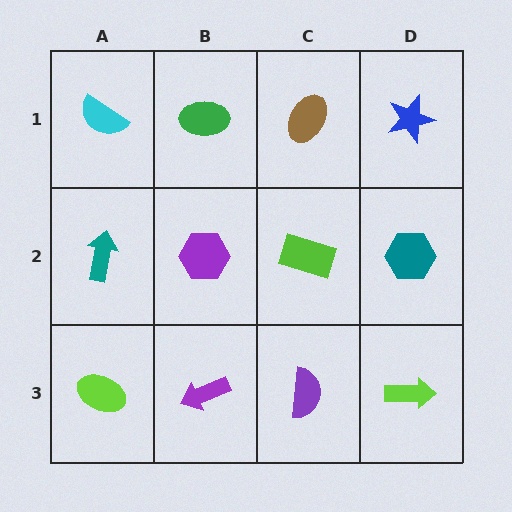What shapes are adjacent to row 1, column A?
A teal arrow (row 2, column A), a green ellipse (row 1, column B).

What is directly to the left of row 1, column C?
A green ellipse.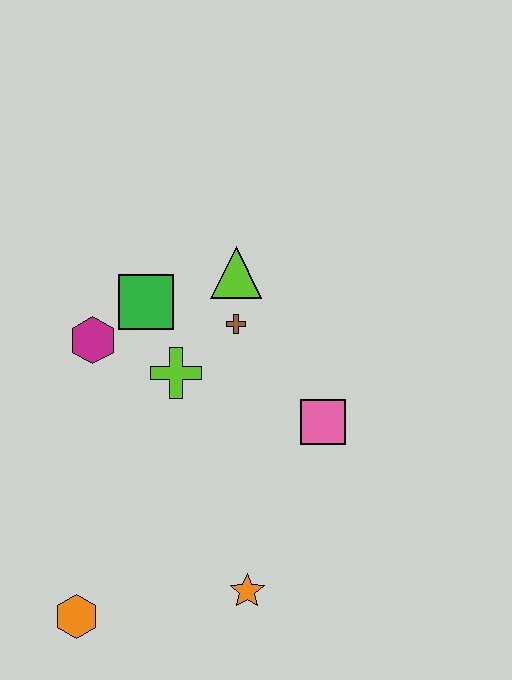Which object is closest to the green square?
The magenta hexagon is closest to the green square.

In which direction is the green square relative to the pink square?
The green square is to the left of the pink square.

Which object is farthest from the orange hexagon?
The lime triangle is farthest from the orange hexagon.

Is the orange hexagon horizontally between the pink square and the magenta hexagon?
No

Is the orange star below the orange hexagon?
No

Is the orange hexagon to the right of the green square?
No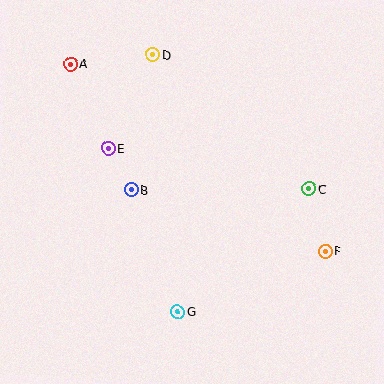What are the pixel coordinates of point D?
Point D is at (152, 55).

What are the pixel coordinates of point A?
Point A is at (70, 64).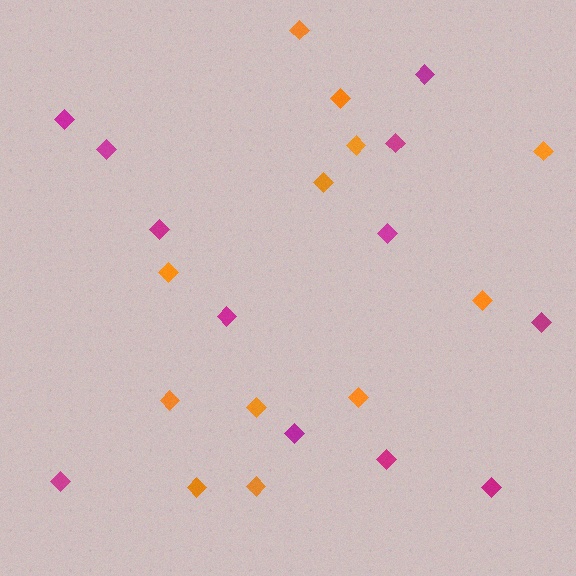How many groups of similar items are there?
There are 2 groups: one group of orange diamonds (12) and one group of magenta diamonds (12).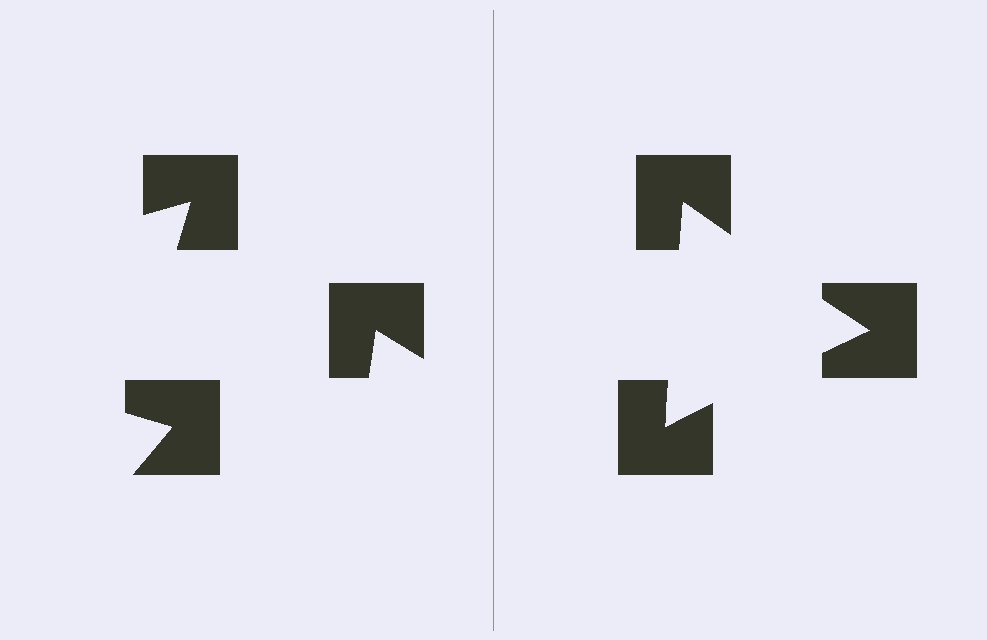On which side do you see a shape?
An illusory triangle appears on the right side. On the left side the wedge cuts are rotated, so no coherent shape forms.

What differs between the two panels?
The notched squares are positioned identically on both sides; only the wedge orientations differ. On the right they align to a triangle; on the left they are misaligned.